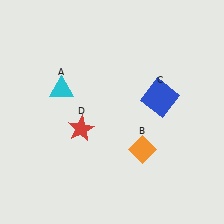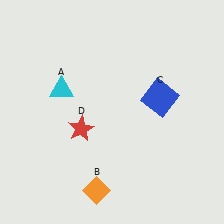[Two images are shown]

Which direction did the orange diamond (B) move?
The orange diamond (B) moved left.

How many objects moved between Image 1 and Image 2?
1 object moved between the two images.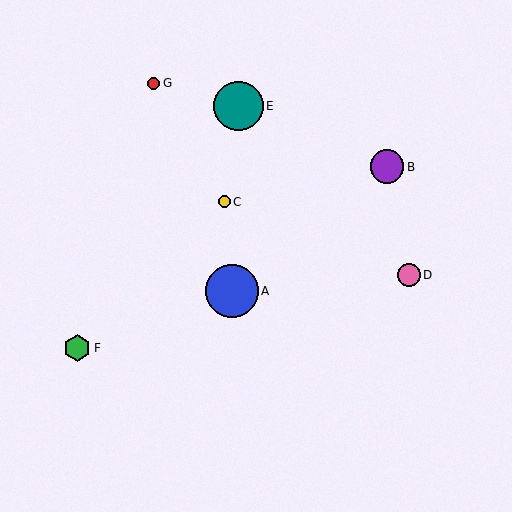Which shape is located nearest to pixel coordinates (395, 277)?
The pink circle (labeled D) at (409, 275) is nearest to that location.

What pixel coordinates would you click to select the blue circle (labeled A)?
Click at (232, 291) to select the blue circle A.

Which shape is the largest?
The blue circle (labeled A) is the largest.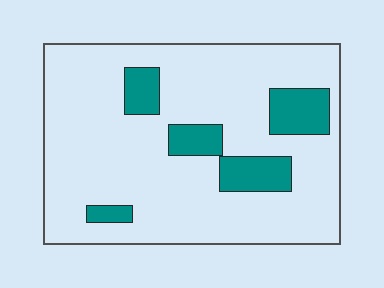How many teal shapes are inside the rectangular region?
5.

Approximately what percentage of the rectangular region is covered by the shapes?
Approximately 15%.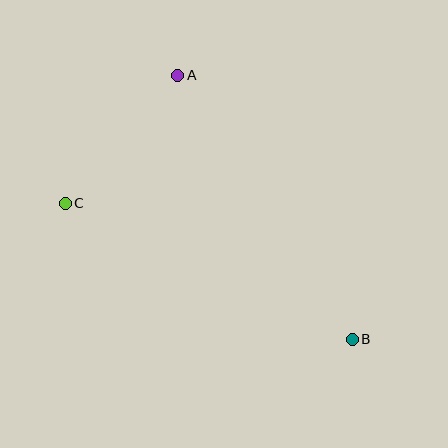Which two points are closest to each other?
Points A and C are closest to each other.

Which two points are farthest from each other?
Points B and C are farthest from each other.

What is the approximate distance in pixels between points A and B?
The distance between A and B is approximately 317 pixels.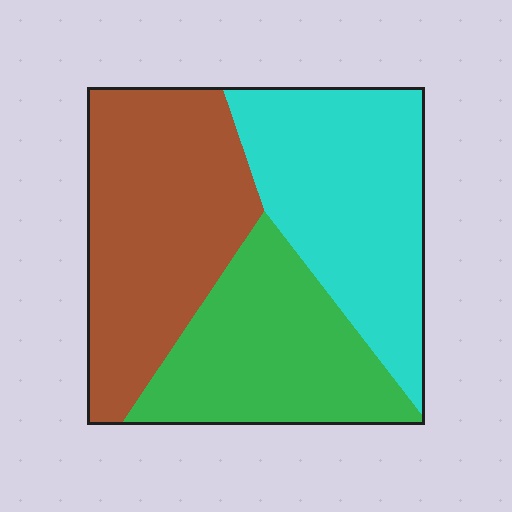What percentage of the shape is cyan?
Cyan takes up about one third (1/3) of the shape.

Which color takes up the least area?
Green, at roughly 30%.